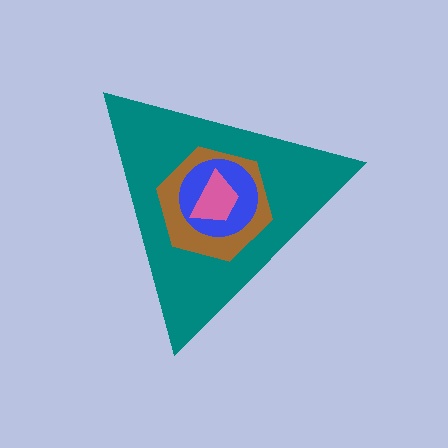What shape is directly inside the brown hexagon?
The blue circle.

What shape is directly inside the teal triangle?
The brown hexagon.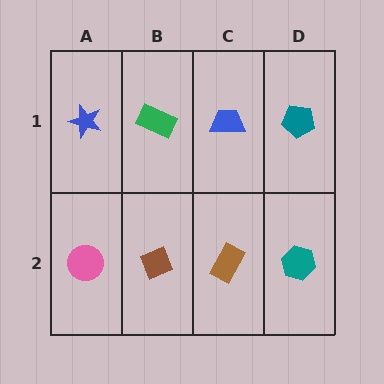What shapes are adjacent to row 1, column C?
A brown rectangle (row 2, column C), a green rectangle (row 1, column B), a teal pentagon (row 1, column D).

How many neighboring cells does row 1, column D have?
2.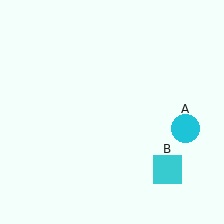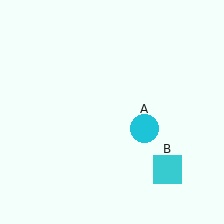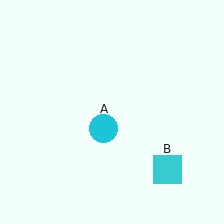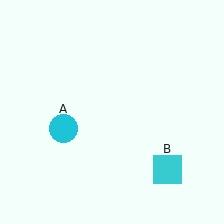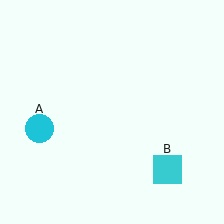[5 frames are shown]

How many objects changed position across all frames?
1 object changed position: cyan circle (object A).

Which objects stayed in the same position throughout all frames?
Cyan square (object B) remained stationary.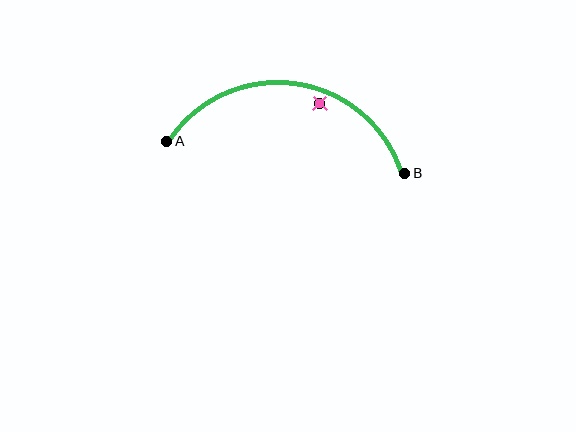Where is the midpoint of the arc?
The arc midpoint is the point on the curve farthest from the straight line joining A and B. It sits above that line.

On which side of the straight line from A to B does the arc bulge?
The arc bulges above the straight line connecting A and B.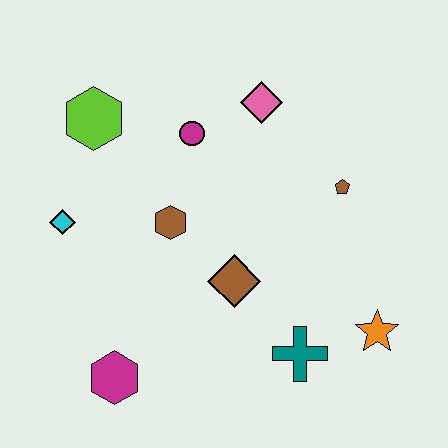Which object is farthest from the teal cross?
The lime hexagon is farthest from the teal cross.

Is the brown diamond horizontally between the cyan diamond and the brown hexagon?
No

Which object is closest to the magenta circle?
The pink diamond is closest to the magenta circle.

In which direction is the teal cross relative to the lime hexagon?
The teal cross is below the lime hexagon.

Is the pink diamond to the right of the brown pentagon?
No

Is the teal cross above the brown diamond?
No